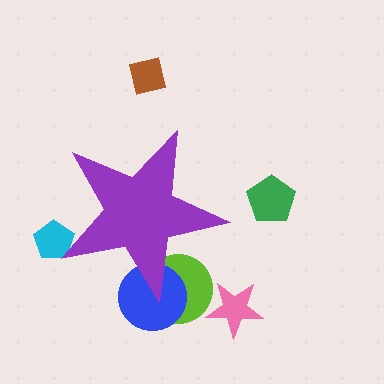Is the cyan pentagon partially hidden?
Yes, the cyan pentagon is partially hidden behind the purple star.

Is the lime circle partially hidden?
Yes, the lime circle is partially hidden behind the purple star.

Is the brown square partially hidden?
No, the brown square is fully visible.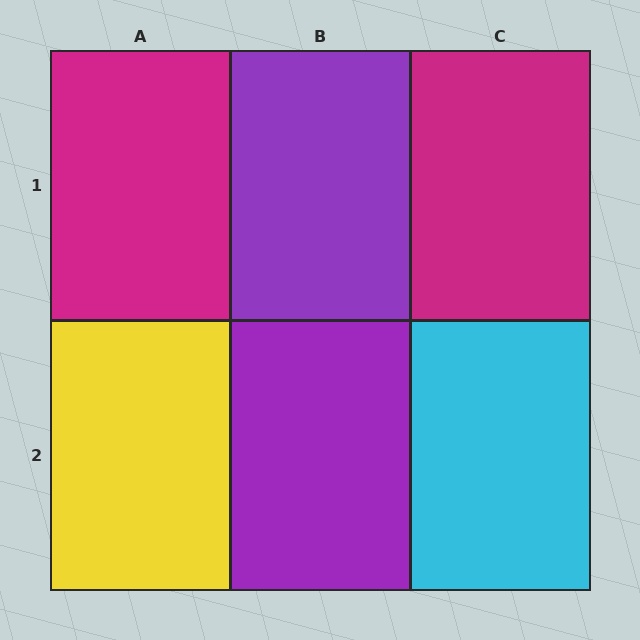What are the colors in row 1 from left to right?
Magenta, purple, magenta.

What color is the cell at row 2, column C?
Cyan.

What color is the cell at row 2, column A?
Yellow.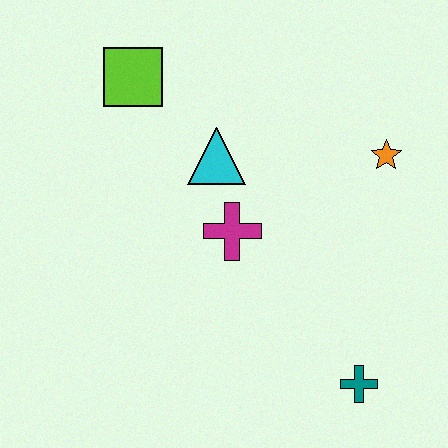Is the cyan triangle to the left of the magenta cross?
Yes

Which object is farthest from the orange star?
The lime square is farthest from the orange star.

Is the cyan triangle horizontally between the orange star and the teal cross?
No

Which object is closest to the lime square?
The cyan triangle is closest to the lime square.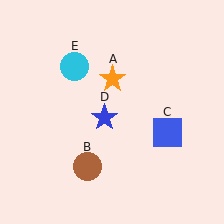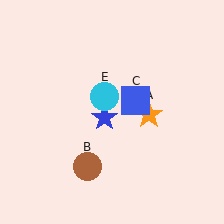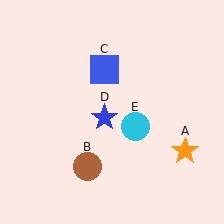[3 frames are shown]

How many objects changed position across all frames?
3 objects changed position: orange star (object A), blue square (object C), cyan circle (object E).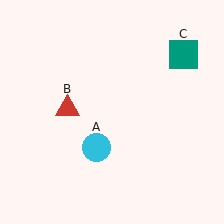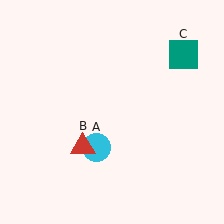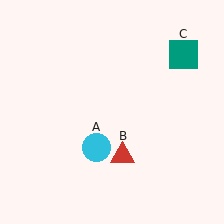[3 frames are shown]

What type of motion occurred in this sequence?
The red triangle (object B) rotated counterclockwise around the center of the scene.